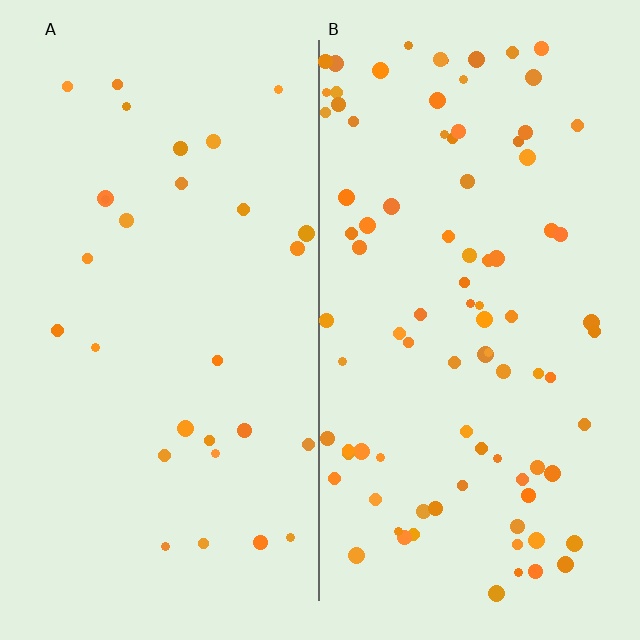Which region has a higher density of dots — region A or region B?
B (the right).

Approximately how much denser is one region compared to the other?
Approximately 3.1× — region B over region A.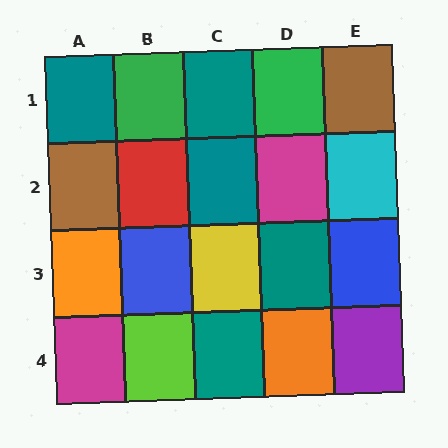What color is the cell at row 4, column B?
Lime.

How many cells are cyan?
1 cell is cyan.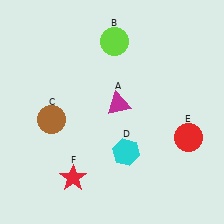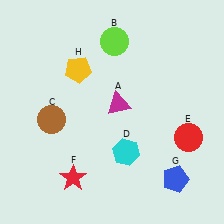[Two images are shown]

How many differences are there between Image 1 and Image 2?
There are 2 differences between the two images.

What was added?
A blue pentagon (G), a yellow pentagon (H) were added in Image 2.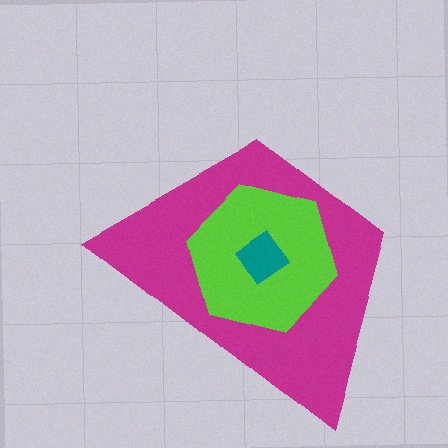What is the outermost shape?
The magenta trapezoid.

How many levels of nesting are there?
3.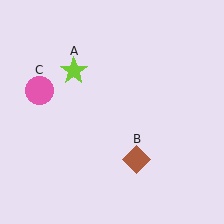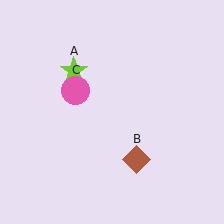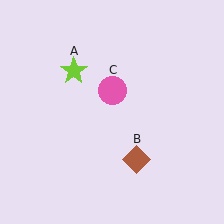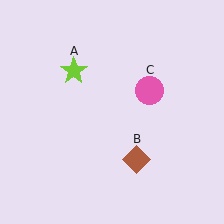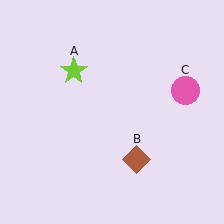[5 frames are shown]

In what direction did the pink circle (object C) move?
The pink circle (object C) moved right.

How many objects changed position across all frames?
1 object changed position: pink circle (object C).